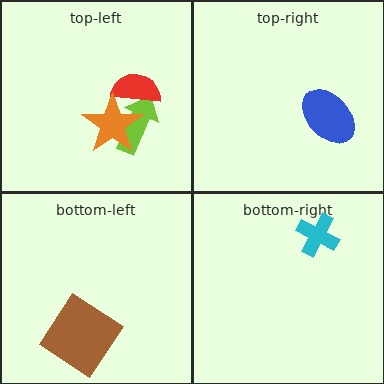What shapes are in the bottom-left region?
The brown diamond.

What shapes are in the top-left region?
The lime arrow, the red semicircle, the orange star.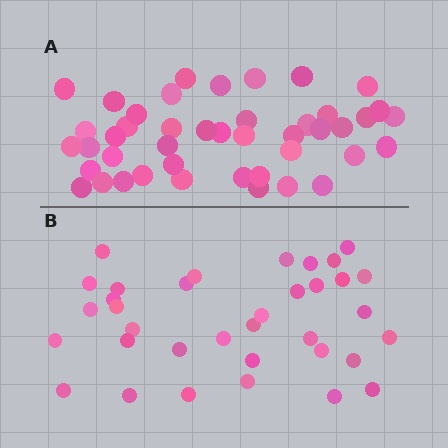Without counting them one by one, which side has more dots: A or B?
Region A (the top region) has more dots.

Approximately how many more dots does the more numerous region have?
Region A has roughly 8 or so more dots than region B.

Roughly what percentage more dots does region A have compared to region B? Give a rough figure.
About 25% more.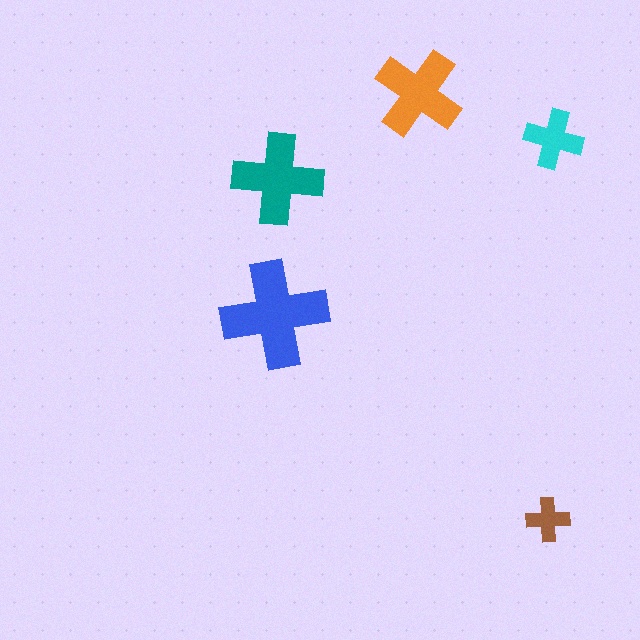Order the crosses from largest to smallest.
the blue one, the teal one, the orange one, the cyan one, the brown one.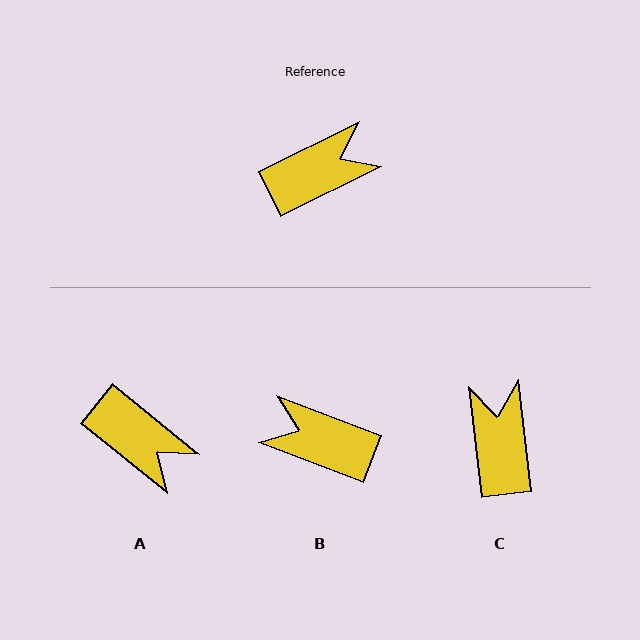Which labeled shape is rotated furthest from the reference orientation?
B, about 133 degrees away.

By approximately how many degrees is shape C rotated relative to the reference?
Approximately 71 degrees counter-clockwise.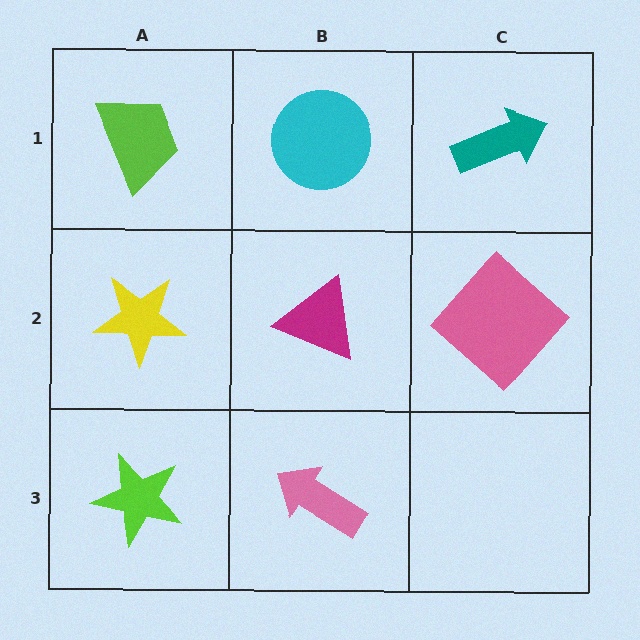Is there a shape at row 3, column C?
No, that cell is empty.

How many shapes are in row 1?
3 shapes.